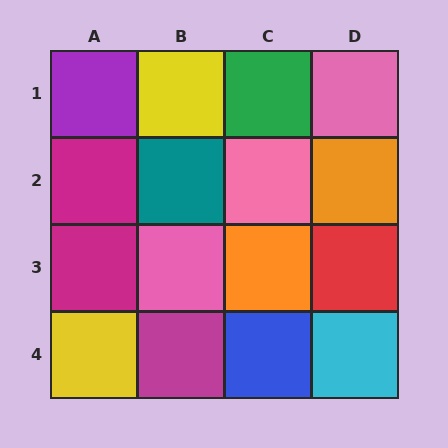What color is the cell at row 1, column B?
Yellow.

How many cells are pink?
3 cells are pink.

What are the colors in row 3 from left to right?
Magenta, pink, orange, red.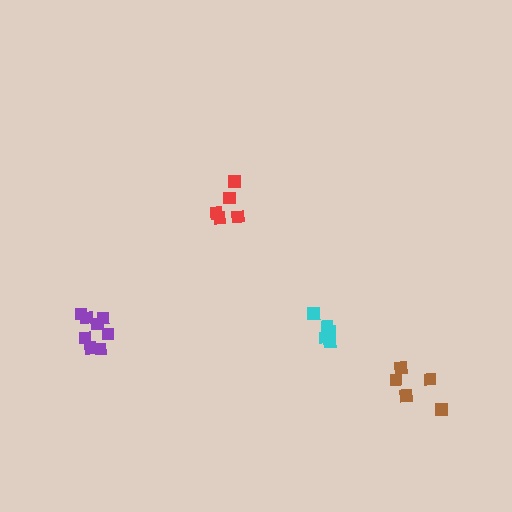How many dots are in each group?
Group 1: 5 dots, Group 2: 8 dots, Group 3: 5 dots, Group 4: 5 dots (23 total).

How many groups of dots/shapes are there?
There are 4 groups.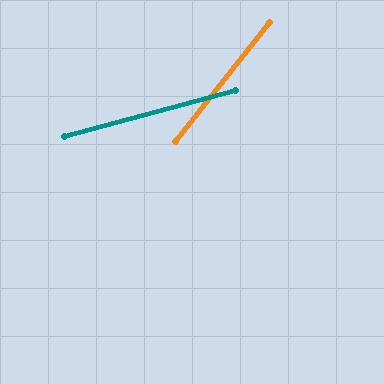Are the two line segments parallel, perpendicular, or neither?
Neither parallel nor perpendicular — they differ by about 37°.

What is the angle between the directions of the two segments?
Approximately 37 degrees.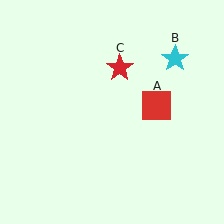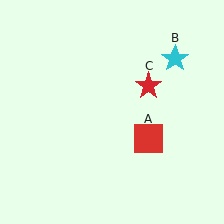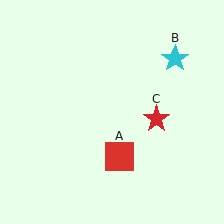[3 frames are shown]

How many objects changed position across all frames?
2 objects changed position: red square (object A), red star (object C).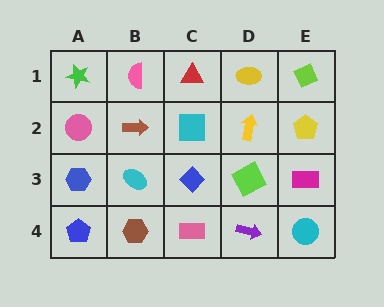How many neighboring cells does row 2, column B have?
4.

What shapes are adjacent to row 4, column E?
A magenta rectangle (row 3, column E), a purple arrow (row 4, column D).